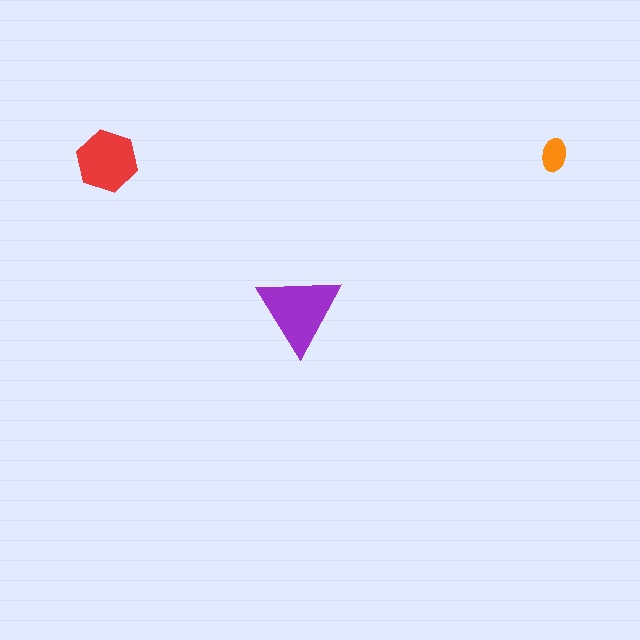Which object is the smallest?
The orange ellipse.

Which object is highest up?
The orange ellipse is topmost.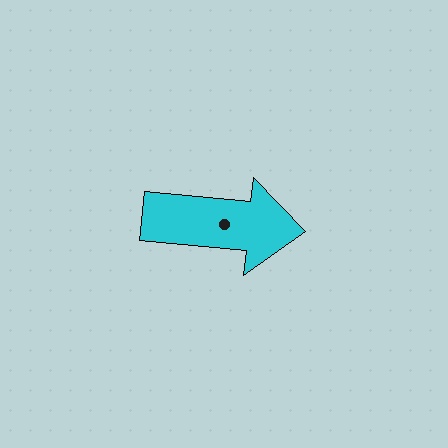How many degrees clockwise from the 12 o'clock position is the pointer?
Approximately 96 degrees.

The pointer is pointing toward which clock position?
Roughly 3 o'clock.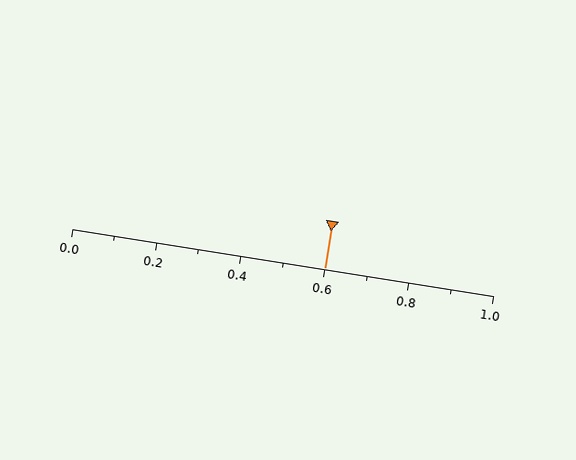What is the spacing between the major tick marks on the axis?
The major ticks are spaced 0.2 apart.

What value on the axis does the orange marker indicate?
The marker indicates approximately 0.6.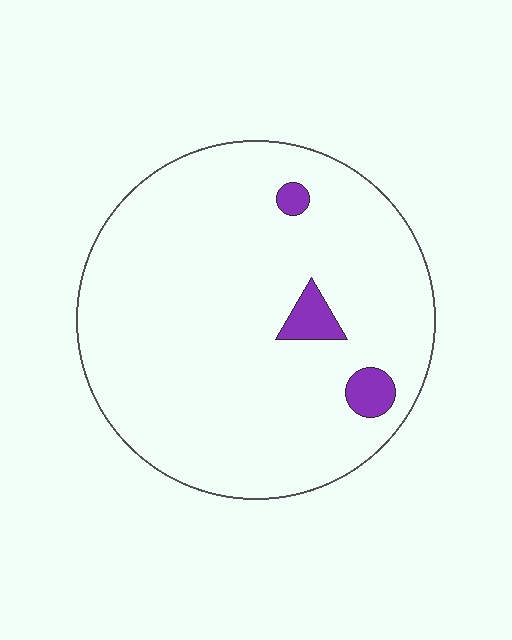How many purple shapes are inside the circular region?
3.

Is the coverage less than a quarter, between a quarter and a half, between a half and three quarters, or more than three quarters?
Less than a quarter.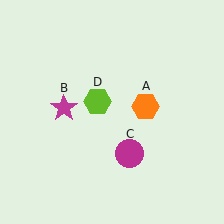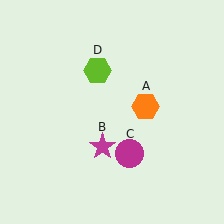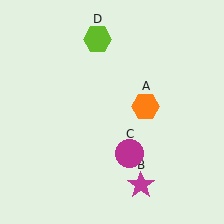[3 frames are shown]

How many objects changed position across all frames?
2 objects changed position: magenta star (object B), lime hexagon (object D).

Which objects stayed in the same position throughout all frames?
Orange hexagon (object A) and magenta circle (object C) remained stationary.